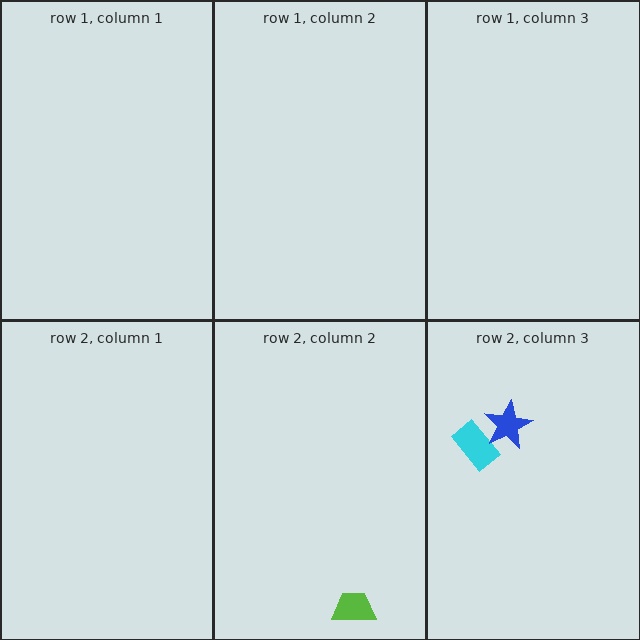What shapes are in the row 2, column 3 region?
The cyan rectangle, the blue star.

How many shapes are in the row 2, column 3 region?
2.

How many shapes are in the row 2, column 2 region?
1.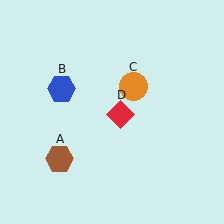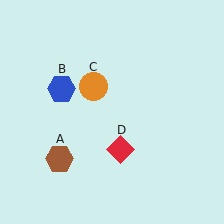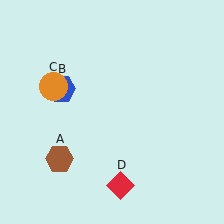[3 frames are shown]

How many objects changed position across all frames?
2 objects changed position: orange circle (object C), red diamond (object D).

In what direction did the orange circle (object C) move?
The orange circle (object C) moved left.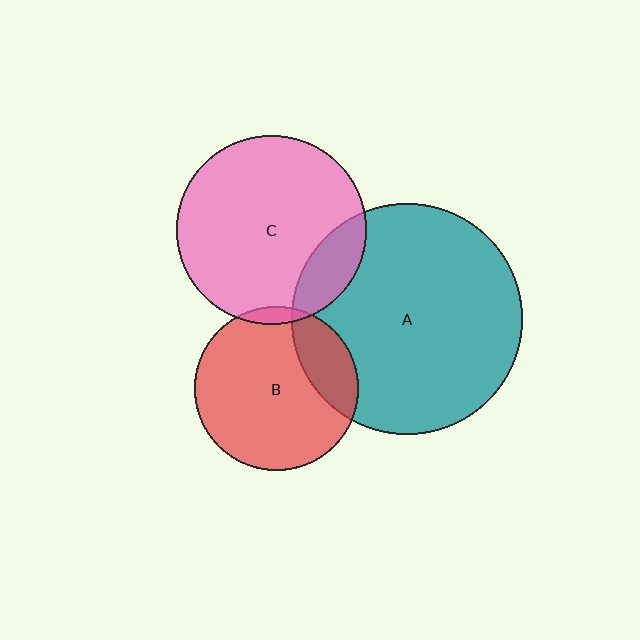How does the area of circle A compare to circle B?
Approximately 2.0 times.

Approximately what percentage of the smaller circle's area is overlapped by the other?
Approximately 15%.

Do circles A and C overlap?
Yes.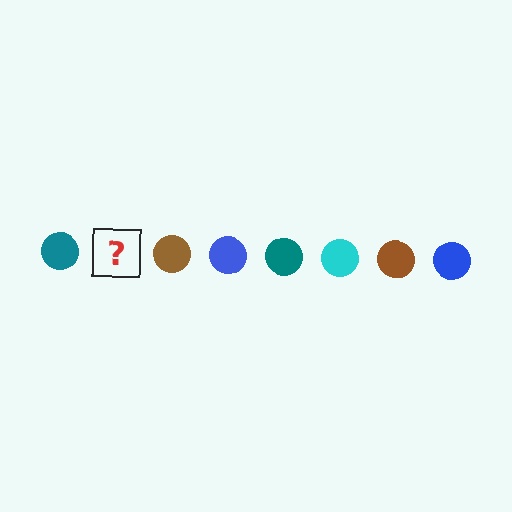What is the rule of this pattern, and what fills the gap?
The rule is that the pattern cycles through teal, cyan, brown, blue circles. The gap should be filled with a cyan circle.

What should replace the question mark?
The question mark should be replaced with a cyan circle.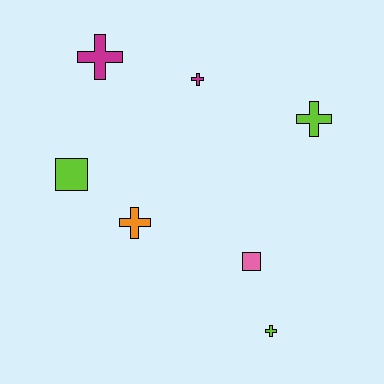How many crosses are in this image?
There are 5 crosses.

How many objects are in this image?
There are 7 objects.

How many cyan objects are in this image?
There are no cyan objects.